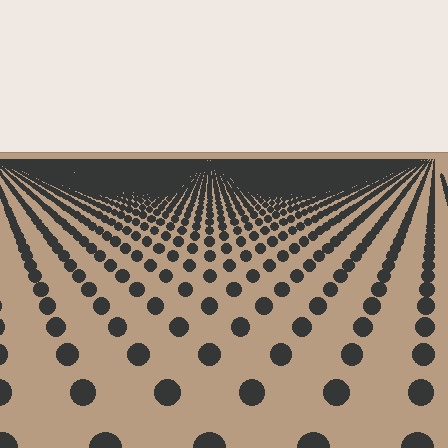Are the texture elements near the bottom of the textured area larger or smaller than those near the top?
Larger. Near the bottom, elements are closer to the viewer and appear at a bigger on-screen size.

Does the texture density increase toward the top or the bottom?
Density increases toward the top.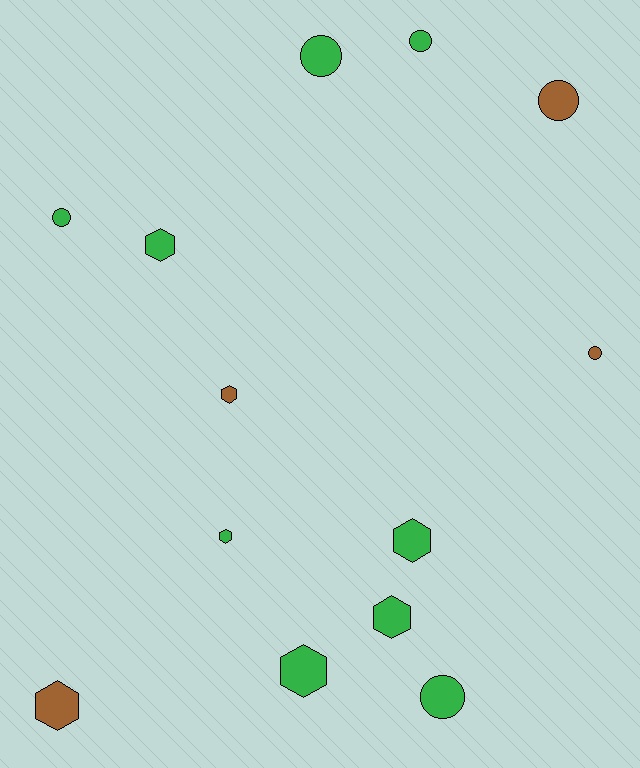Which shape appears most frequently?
Hexagon, with 7 objects.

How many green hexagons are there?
There are 5 green hexagons.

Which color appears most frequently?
Green, with 9 objects.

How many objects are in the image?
There are 13 objects.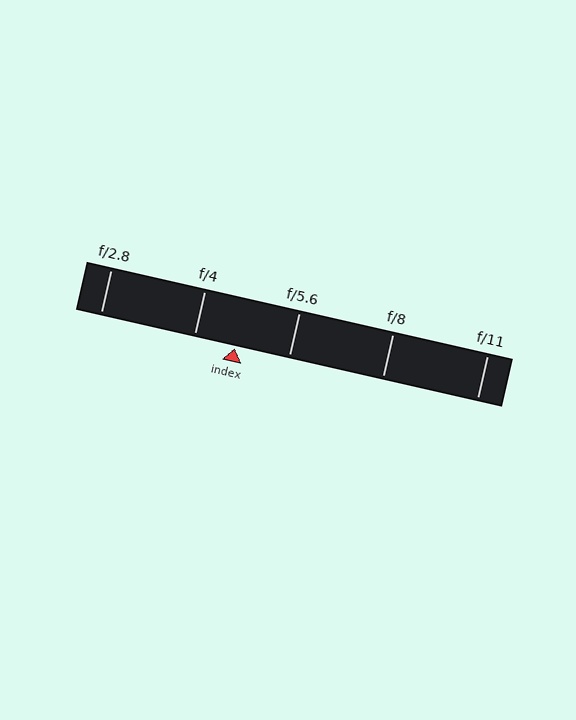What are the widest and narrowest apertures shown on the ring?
The widest aperture shown is f/2.8 and the narrowest is f/11.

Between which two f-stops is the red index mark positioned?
The index mark is between f/4 and f/5.6.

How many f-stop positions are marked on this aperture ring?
There are 5 f-stop positions marked.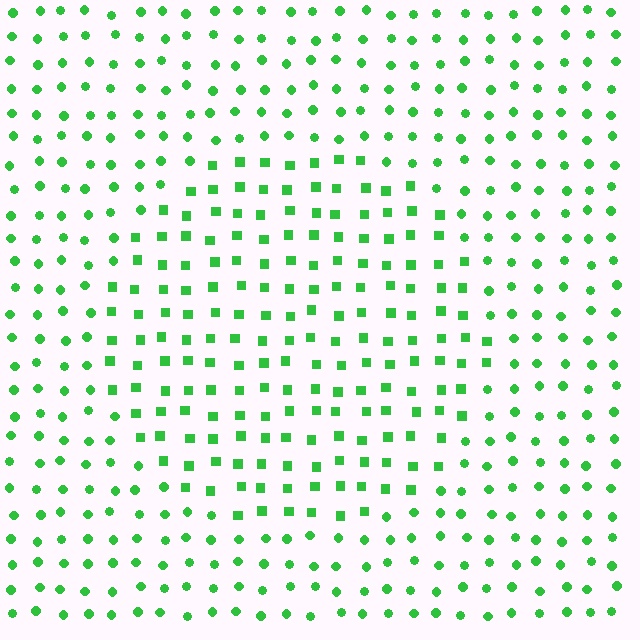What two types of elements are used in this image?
The image uses squares inside the circle region and circles outside it.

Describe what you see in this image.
The image is filled with small green elements arranged in a uniform grid. A circle-shaped region contains squares, while the surrounding area contains circles. The boundary is defined purely by the change in element shape.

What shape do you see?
I see a circle.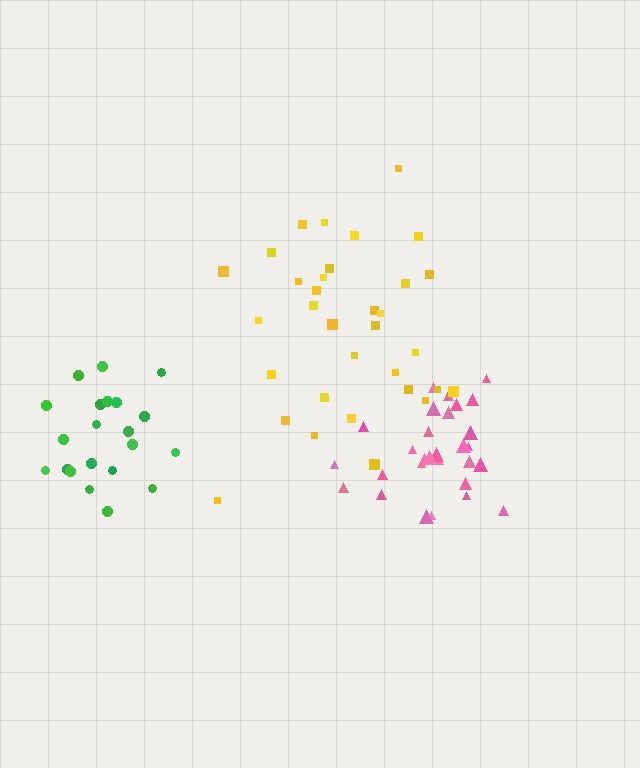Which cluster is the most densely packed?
Pink.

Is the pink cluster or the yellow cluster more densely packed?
Pink.